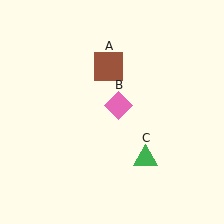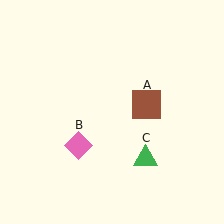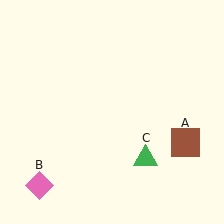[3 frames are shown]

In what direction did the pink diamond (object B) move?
The pink diamond (object B) moved down and to the left.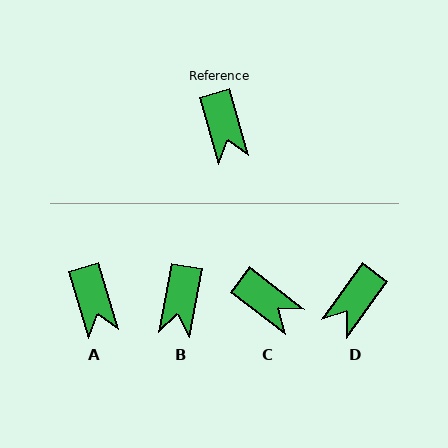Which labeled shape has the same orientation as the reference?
A.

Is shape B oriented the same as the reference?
No, it is off by about 26 degrees.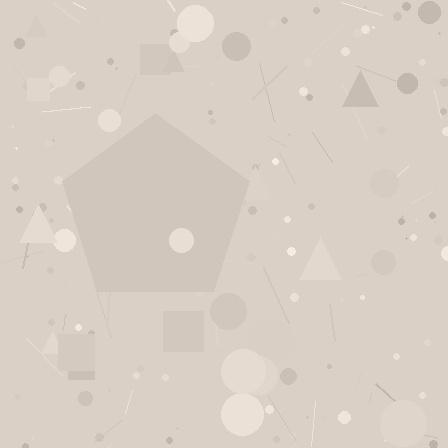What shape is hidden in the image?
A pentagon is hidden in the image.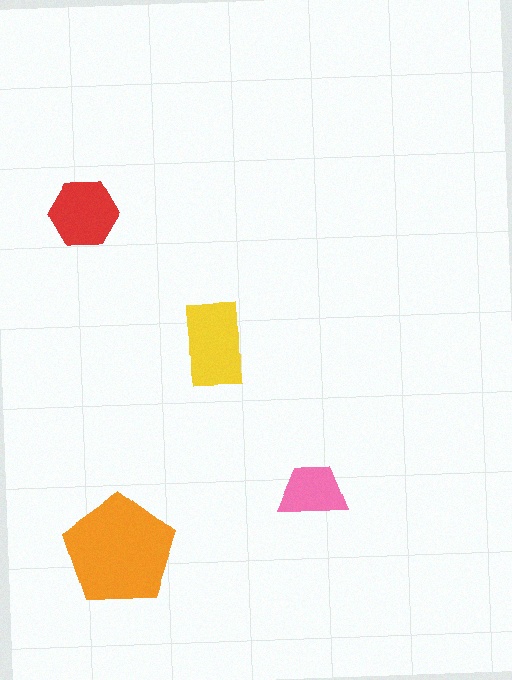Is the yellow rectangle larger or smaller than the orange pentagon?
Smaller.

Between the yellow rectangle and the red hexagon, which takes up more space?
The yellow rectangle.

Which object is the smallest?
The pink trapezoid.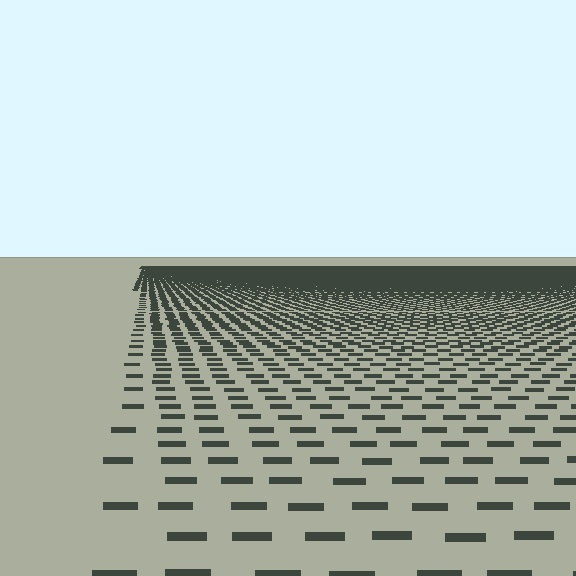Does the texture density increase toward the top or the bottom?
Density increases toward the top.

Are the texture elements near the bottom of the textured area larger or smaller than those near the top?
Larger. Near the bottom, elements are closer to the viewer and appear at a bigger on-screen size.